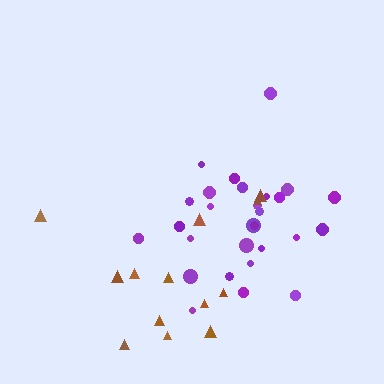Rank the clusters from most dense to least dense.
purple, brown.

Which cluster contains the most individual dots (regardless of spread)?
Purple (28).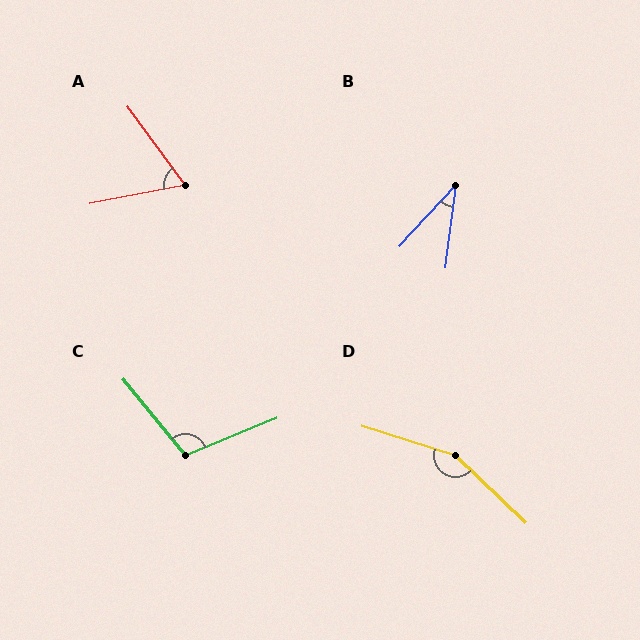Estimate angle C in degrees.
Approximately 107 degrees.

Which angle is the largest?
D, at approximately 153 degrees.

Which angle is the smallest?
B, at approximately 36 degrees.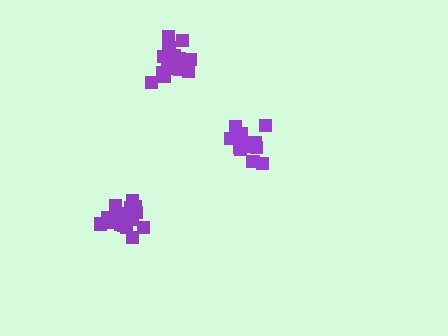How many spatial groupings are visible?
There are 3 spatial groupings.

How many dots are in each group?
Group 1: 16 dots, Group 2: 18 dots, Group 3: 18 dots (52 total).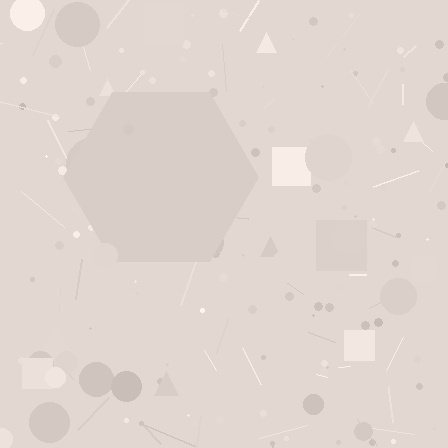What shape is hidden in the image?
A hexagon is hidden in the image.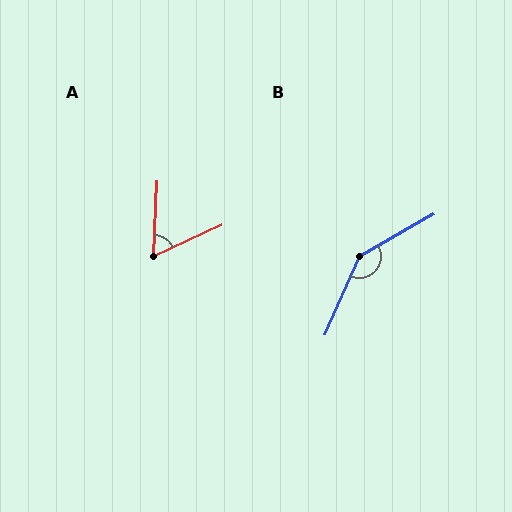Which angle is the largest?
B, at approximately 144 degrees.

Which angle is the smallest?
A, at approximately 62 degrees.